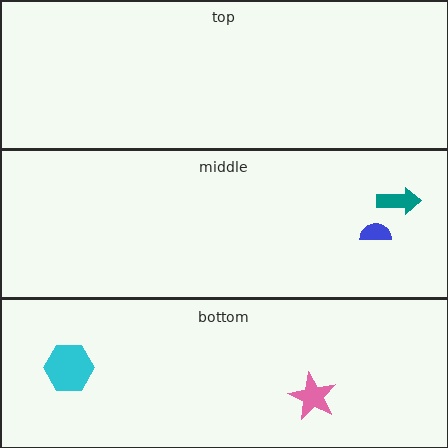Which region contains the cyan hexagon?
The bottom region.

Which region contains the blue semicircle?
The middle region.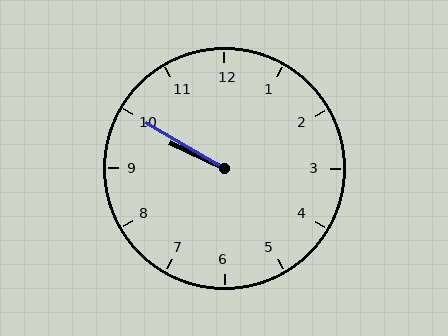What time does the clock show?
9:50.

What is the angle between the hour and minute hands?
Approximately 5 degrees.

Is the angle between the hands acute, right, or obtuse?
It is acute.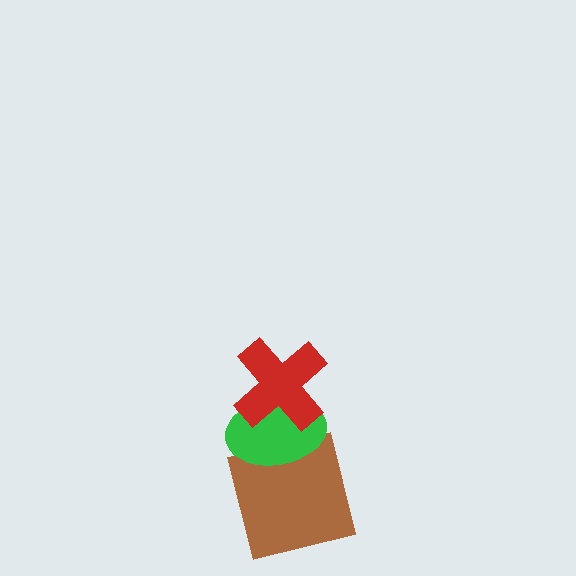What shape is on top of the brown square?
The green ellipse is on top of the brown square.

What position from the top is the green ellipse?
The green ellipse is 2nd from the top.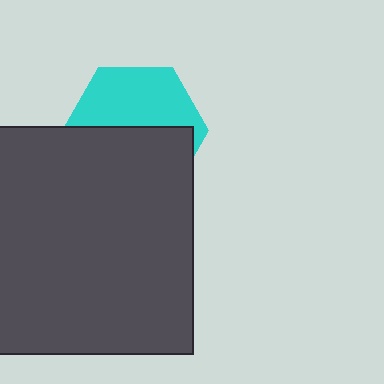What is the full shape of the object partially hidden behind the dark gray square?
The partially hidden object is a cyan hexagon.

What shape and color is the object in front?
The object in front is a dark gray square.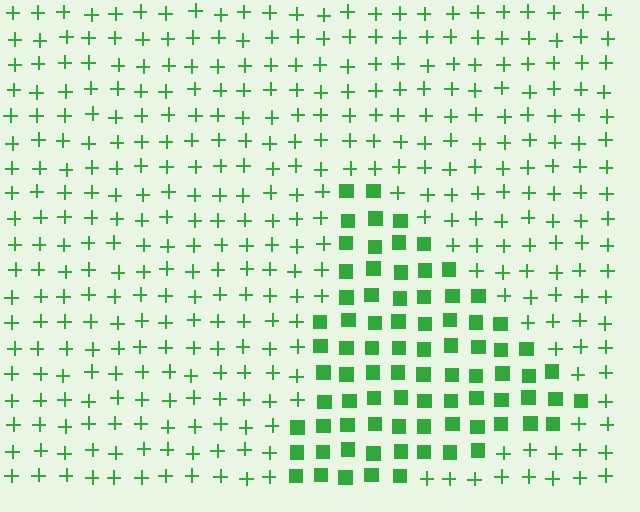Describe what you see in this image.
The image is filled with small green elements arranged in a uniform grid. A triangle-shaped region contains squares, while the surrounding area contains plus signs. The boundary is defined purely by the change in element shape.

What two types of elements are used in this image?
The image uses squares inside the triangle region and plus signs outside it.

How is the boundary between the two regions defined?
The boundary is defined by a change in element shape: squares inside vs. plus signs outside. All elements share the same color and spacing.